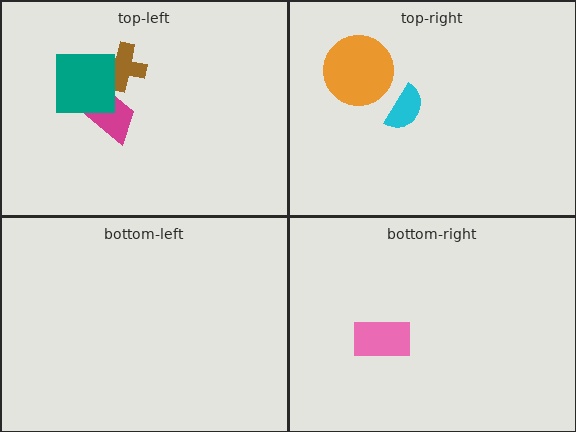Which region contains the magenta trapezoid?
The top-left region.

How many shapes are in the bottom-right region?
1.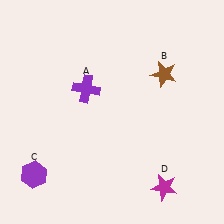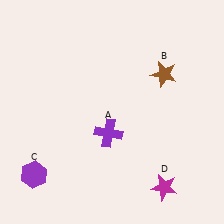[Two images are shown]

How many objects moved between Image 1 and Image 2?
1 object moved between the two images.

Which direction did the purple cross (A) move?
The purple cross (A) moved down.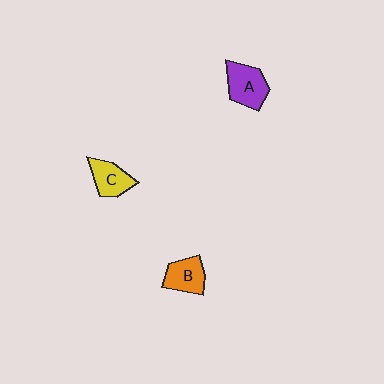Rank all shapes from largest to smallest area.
From largest to smallest: A (purple), B (orange), C (yellow).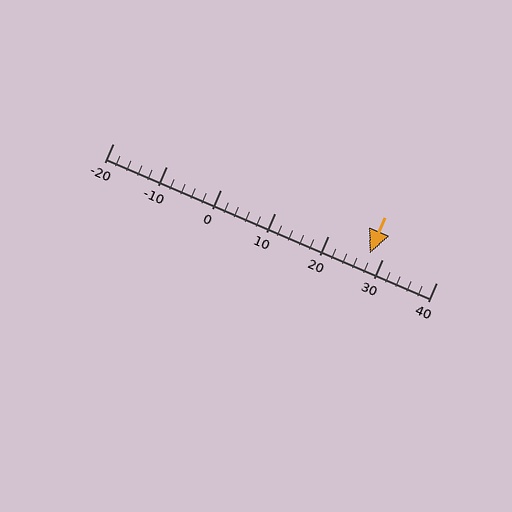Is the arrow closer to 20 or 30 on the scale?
The arrow is closer to 30.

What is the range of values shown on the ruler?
The ruler shows values from -20 to 40.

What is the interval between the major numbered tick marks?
The major tick marks are spaced 10 units apart.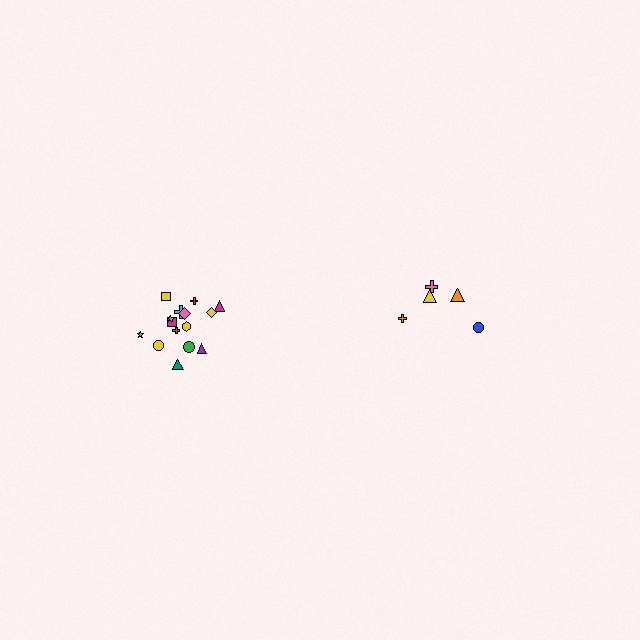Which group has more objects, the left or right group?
The left group.